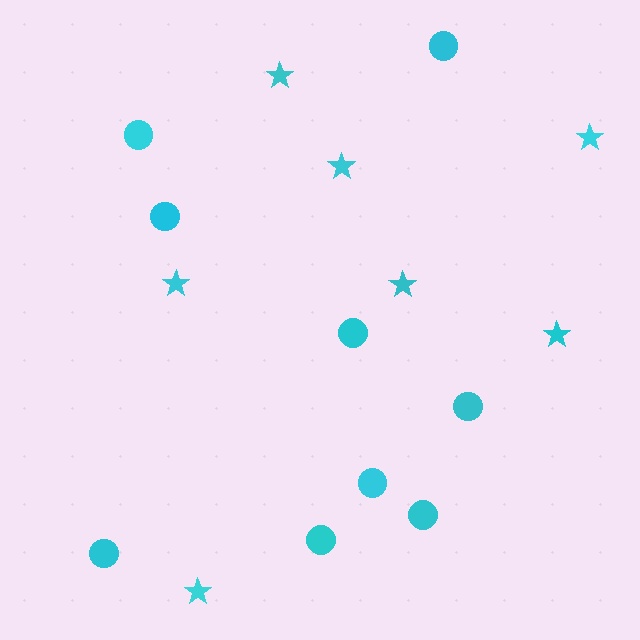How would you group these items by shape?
There are 2 groups: one group of stars (7) and one group of circles (9).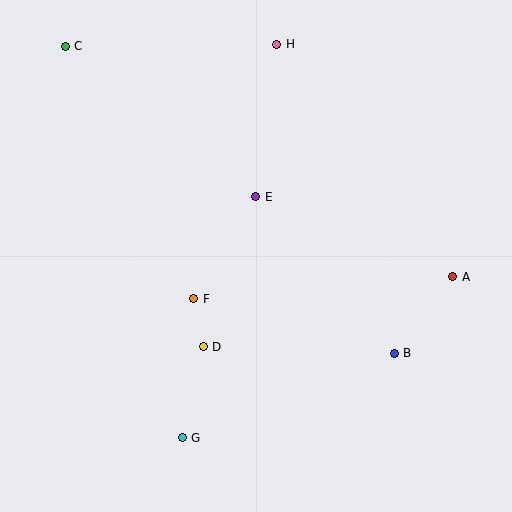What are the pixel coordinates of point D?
Point D is at (203, 347).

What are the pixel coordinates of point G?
Point G is at (182, 438).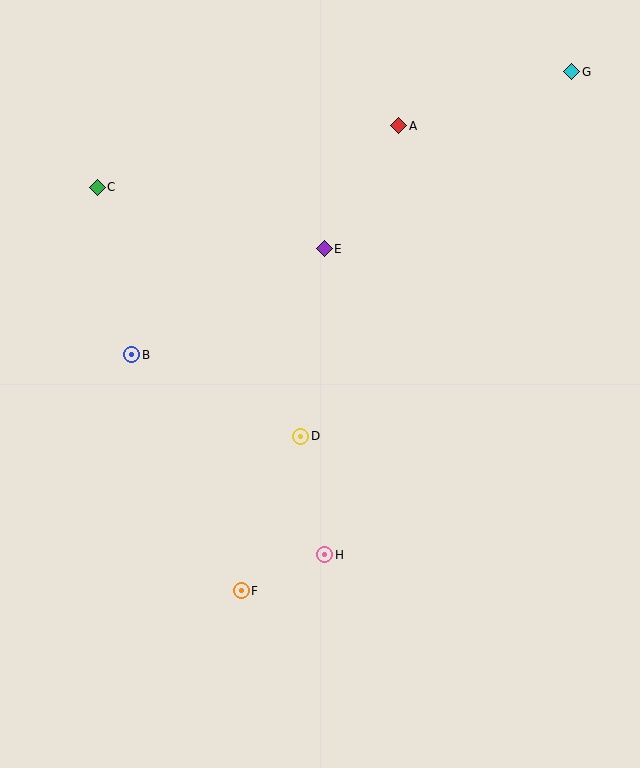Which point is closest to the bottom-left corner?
Point F is closest to the bottom-left corner.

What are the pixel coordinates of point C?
Point C is at (97, 187).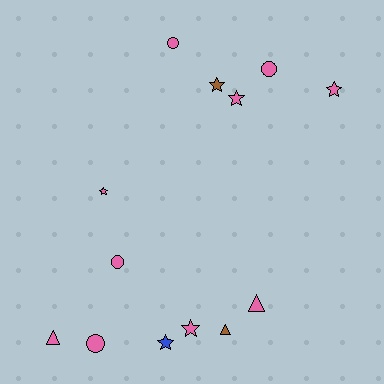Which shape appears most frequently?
Star, with 6 objects.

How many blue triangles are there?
There are no blue triangles.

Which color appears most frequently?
Pink, with 10 objects.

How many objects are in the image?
There are 13 objects.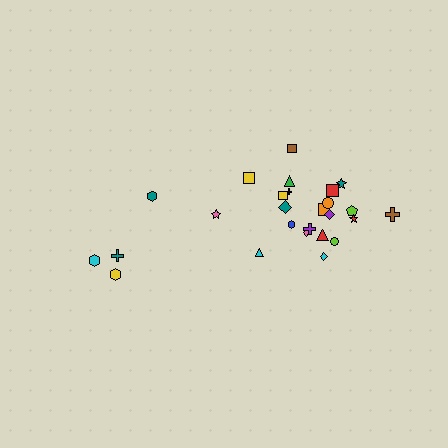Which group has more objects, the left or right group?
The right group.